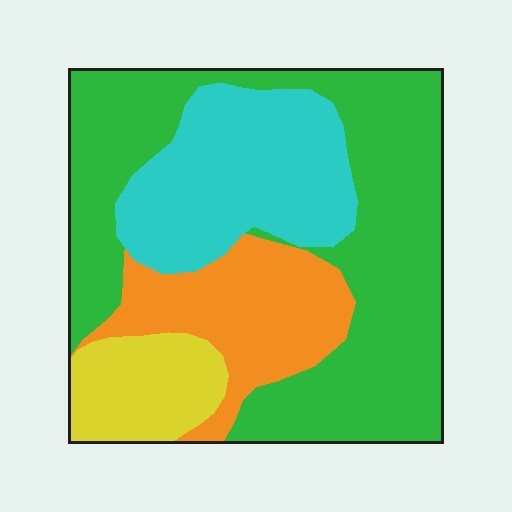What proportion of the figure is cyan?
Cyan covers around 25% of the figure.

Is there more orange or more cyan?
Cyan.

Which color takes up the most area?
Green, at roughly 50%.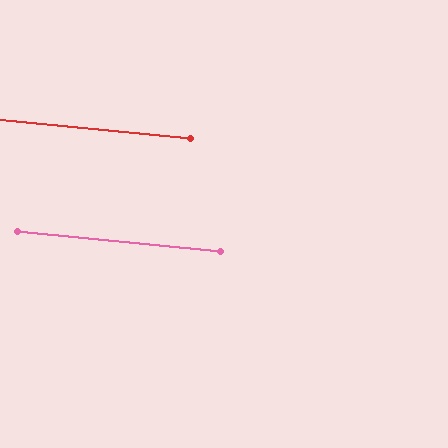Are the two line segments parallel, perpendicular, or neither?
Parallel — their directions differ by only 0.0°.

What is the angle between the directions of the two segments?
Approximately 0 degrees.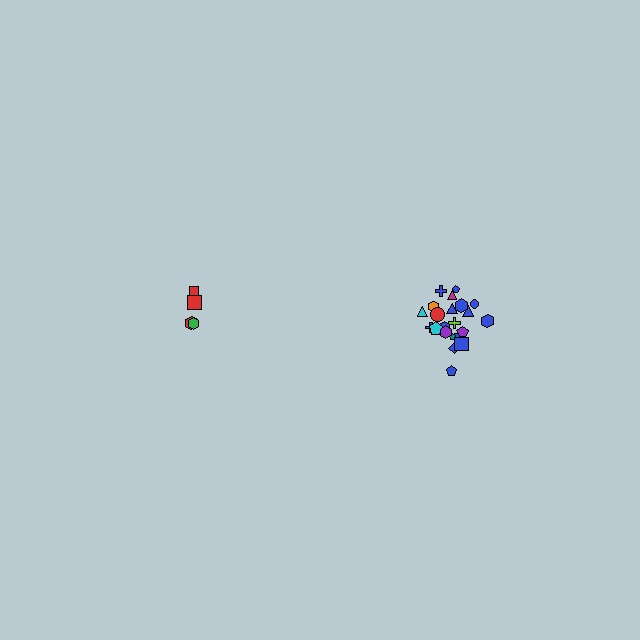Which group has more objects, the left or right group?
The right group.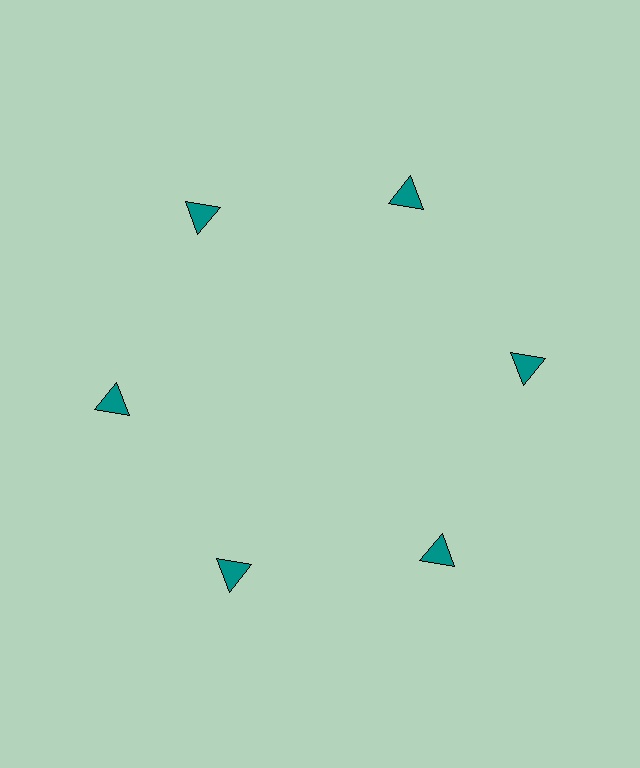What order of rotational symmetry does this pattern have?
This pattern has 6-fold rotational symmetry.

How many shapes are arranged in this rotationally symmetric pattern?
There are 6 shapes, arranged in 6 groups of 1.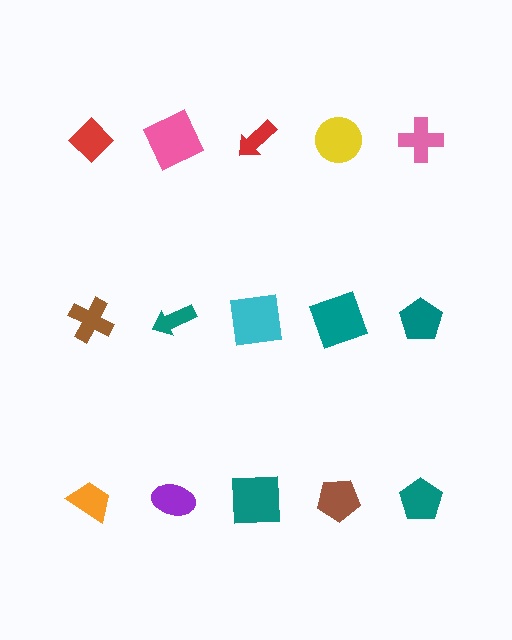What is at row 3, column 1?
An orange trapezoid.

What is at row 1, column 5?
A pink cross.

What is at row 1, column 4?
A yellow circle.